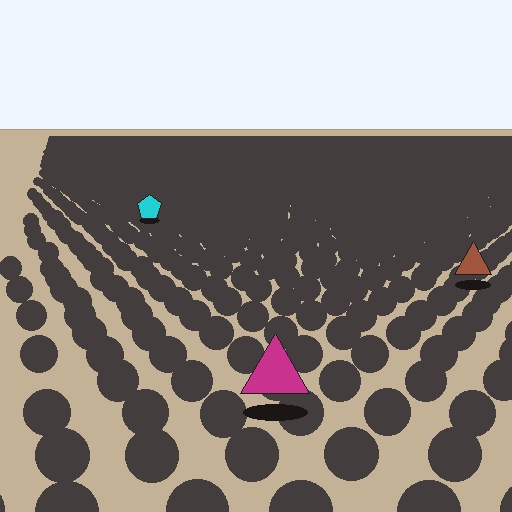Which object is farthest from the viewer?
The cyan pentagon is farthest from the viewer. It appears smaller and the ground texture around it is denser.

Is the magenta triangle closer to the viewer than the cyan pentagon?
Yes. The magenta triangle is closer — you can tell from the texture gradient: the ground texture is coarser near it.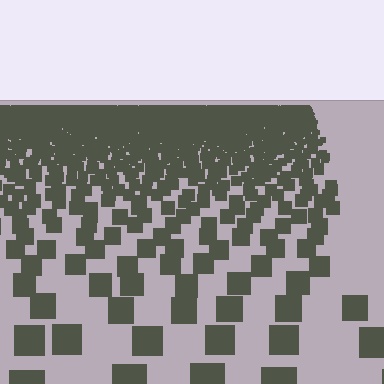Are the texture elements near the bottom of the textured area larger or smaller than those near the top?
Larger. Near the bottom, elements are closer to the viewer and appear at a bigger on-screen size.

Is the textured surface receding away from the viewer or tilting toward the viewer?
The surface is receding away from the viewer. Texture elements get smaller and denser toward the top.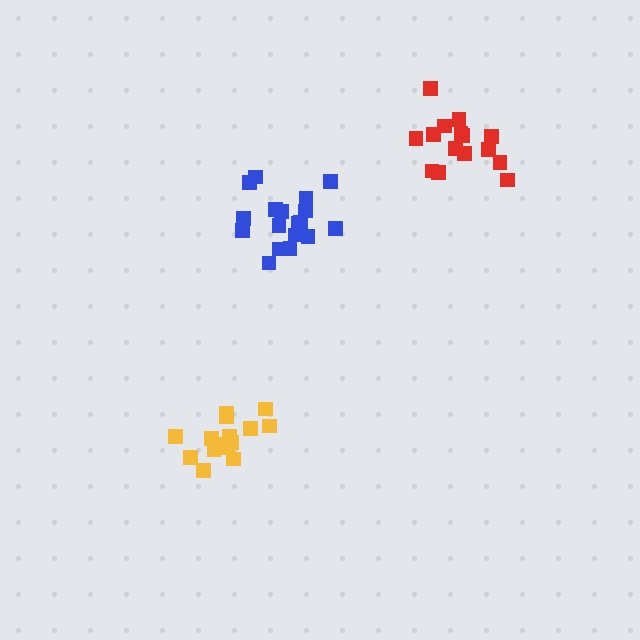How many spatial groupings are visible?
There are 3 spatial groupings.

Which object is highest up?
The red cluster is topmost.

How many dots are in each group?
Group 1: 18 dots, Group 2: 16 dots, Group 3: 17 dots (51 total).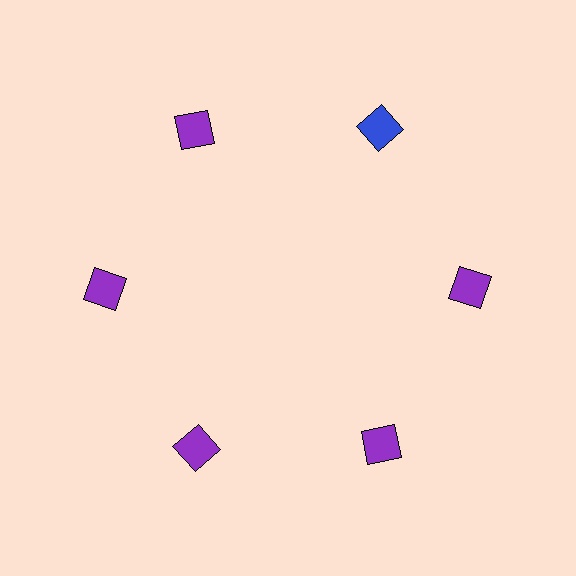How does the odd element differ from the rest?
It has a different color: blue instead of purple.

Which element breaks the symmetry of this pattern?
The blue diamond at roughly the 1 o'clock position breaks the symmetry. All other shapes are purple diamonds.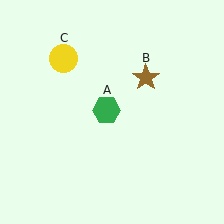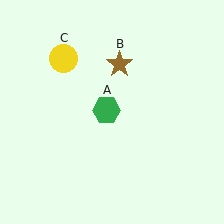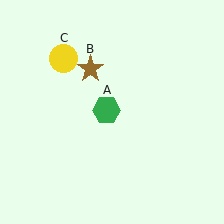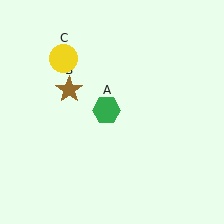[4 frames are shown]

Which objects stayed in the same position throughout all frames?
Green hexagon (object A) and yellow circle (object C) remained stationary.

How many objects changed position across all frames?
1 object changed position: brown star (object B).